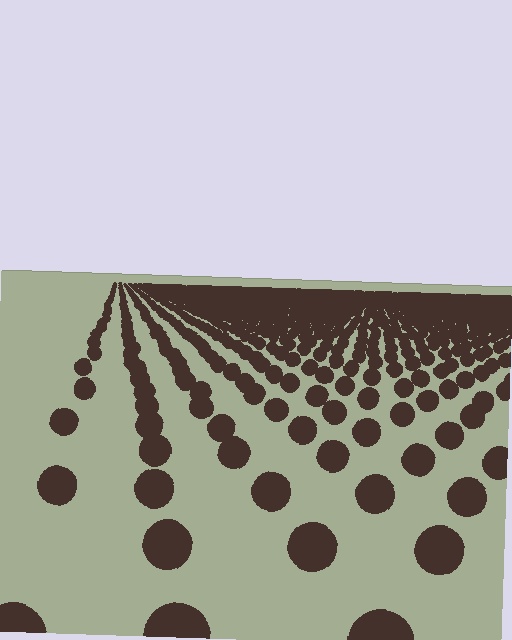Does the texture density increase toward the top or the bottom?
Density increases toward the top.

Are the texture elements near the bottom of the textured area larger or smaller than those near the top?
Larger. Near the bottom, elements are closer to the viewer and appear at a bigger on-screen size.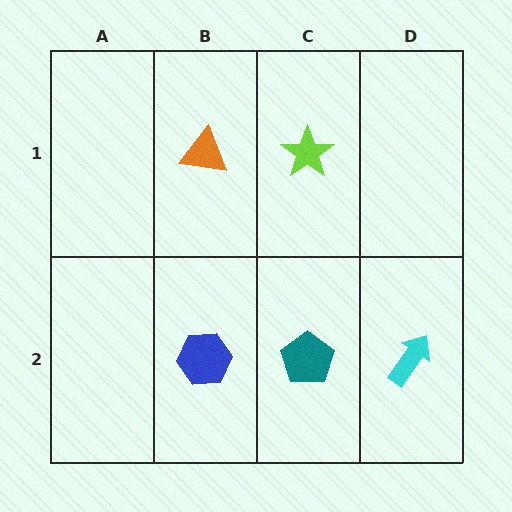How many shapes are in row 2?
3 shapes.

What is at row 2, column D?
A cyan arrow.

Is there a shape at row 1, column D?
No, that cell is empty.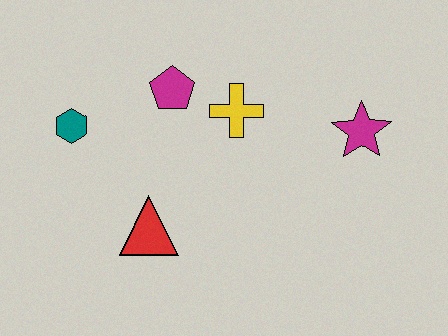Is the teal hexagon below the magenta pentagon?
Yes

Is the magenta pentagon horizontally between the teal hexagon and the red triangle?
No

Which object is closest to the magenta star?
The yellow cross is closest to the magenta star.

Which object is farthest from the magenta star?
The teal hexagon is farthest from the magenta star.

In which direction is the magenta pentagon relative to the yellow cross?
The magenta pentagon is to the left of the yellow cross.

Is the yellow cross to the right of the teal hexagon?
Yes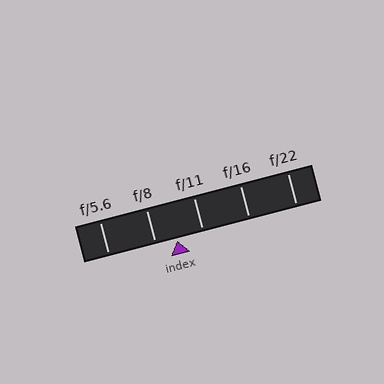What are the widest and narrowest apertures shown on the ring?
The widest aperture shown is f/5.6 and the narrowest is f/22.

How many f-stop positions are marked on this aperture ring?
There are 5 f-stop positions marked.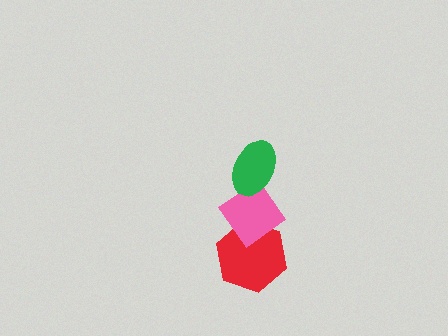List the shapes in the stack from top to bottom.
From top to bottom: the green ellipse, the pink diamond, the red hexagon.